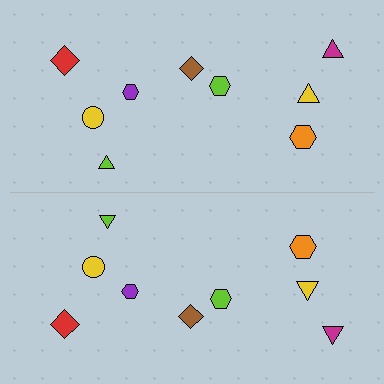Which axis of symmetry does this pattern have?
The pattern has a horizontal axis of symmetry running through the center of the image.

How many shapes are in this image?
There are 18 shapes in this image.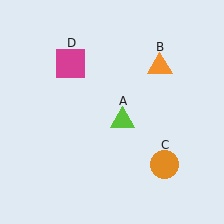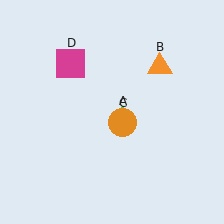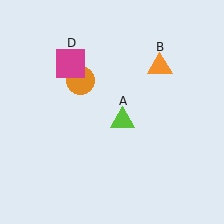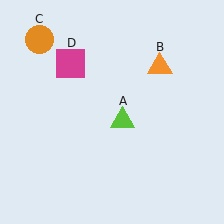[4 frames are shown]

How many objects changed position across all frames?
1 object changed position: orange circle (object C).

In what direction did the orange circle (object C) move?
The orange circle (object C) moved up and to the left.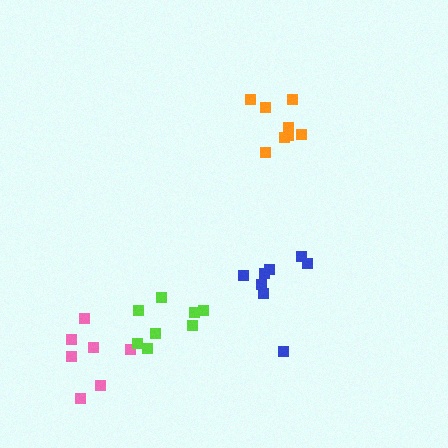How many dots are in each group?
Group 1: 7 dots, Group 2: 8 dots, Group 3: 8 dots, Group 4: 8 dots (31 total).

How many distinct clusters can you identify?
There are 4 distinct clusters.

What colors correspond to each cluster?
The clusters are colored: pink, orange, blue, lime.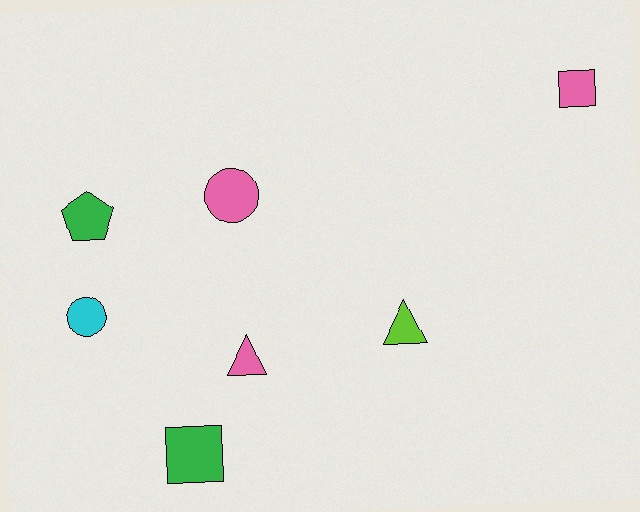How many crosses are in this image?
There are no crosses.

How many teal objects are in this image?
There are no teal objects.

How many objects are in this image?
There are 7 objects.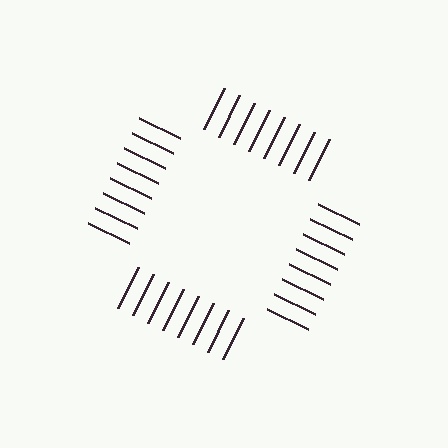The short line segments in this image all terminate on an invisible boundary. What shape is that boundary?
An illusory square — the line segments terminate on its edges but no continuous stroke is drawn.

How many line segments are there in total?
32 — 8 along each of the 4 edges.